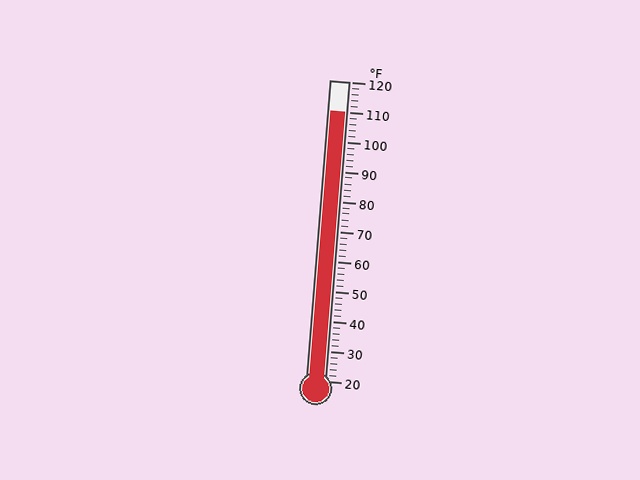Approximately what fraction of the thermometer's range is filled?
The thermometer is filled to approximately 90% of its range.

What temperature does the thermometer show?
The thermometer shows approximately 110°F.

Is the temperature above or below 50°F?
The temperature is above 50°F.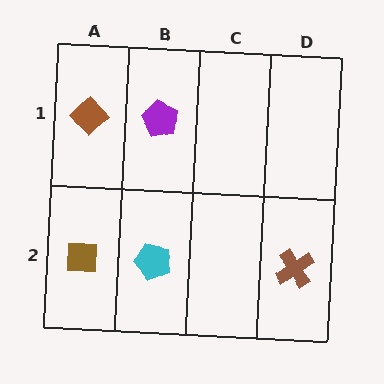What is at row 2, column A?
A brown square.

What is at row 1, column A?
A brown diamond.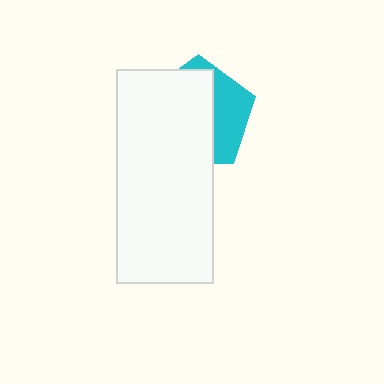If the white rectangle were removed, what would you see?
You would see the complete cyan pentagon.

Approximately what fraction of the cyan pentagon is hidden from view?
Roughly 65% of the cyan pentagon is hidden behind the white rectangle.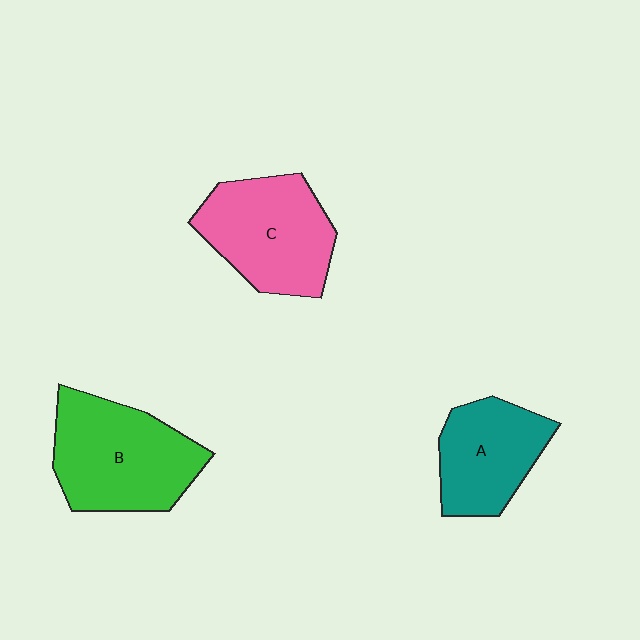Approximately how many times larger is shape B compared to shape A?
Approximately 1.4 times.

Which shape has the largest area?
Shape B (green).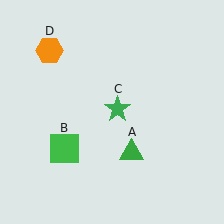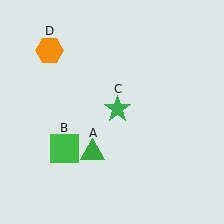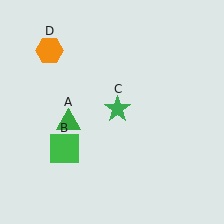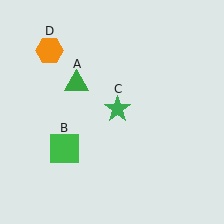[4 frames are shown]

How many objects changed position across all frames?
1 object changed position: green triangle (object A).